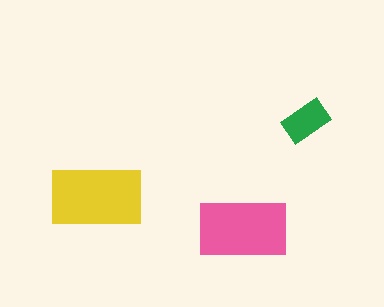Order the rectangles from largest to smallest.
the yellow one, the pink one, the green one.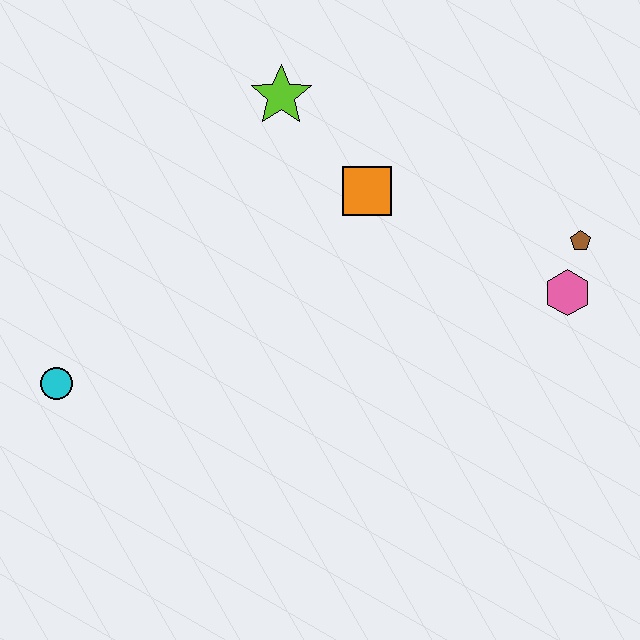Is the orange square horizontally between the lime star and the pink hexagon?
Yes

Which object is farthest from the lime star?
The cyan circle is farthest from the lime star.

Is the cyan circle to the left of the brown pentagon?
Yes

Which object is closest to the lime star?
The orange square is closest to the lime star.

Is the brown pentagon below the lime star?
Yes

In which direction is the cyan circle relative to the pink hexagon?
The cyan circle is to the left of the pink hexagon.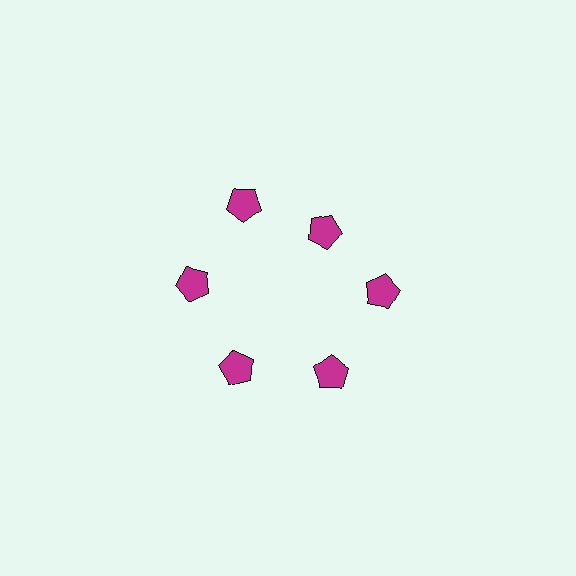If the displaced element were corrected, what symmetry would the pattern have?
It would have 6-fold rotational symmetry — the pattern would map onto itself every 60 degrees.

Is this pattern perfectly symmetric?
No. The 6 magenta pentagons are arranged in a ring, but one element near the 1 o'clock position is pulled inward toward the center, breaking the 6-fold rotational symmetry.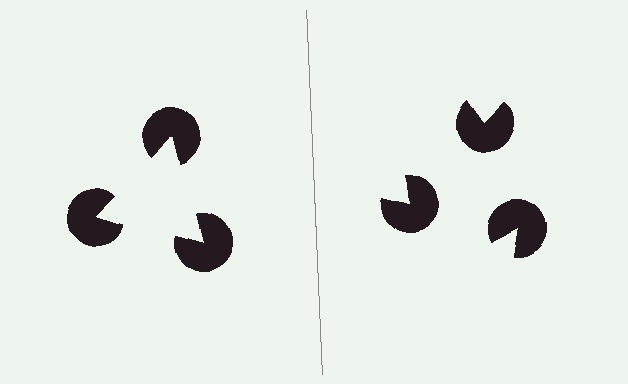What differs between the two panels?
The pac-man discs are positioned identically on both sides; only the wedge orientations differ. On the left they align to a triangle; on the right they are misaligned.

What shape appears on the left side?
An illusory triangle.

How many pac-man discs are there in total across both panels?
6 — 3 on each side.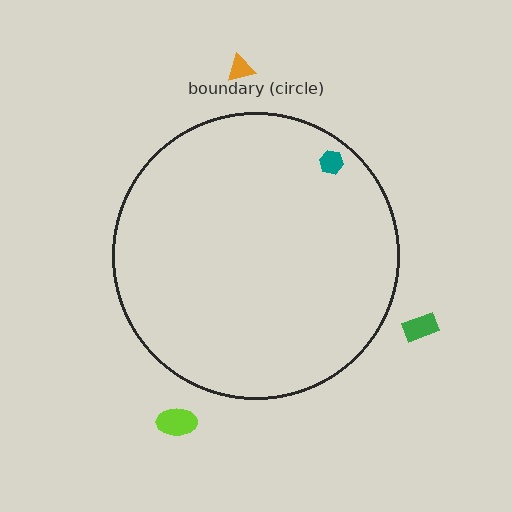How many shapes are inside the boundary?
1 inside, 3 outside.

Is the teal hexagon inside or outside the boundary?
Inside.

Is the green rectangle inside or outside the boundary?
Outside.